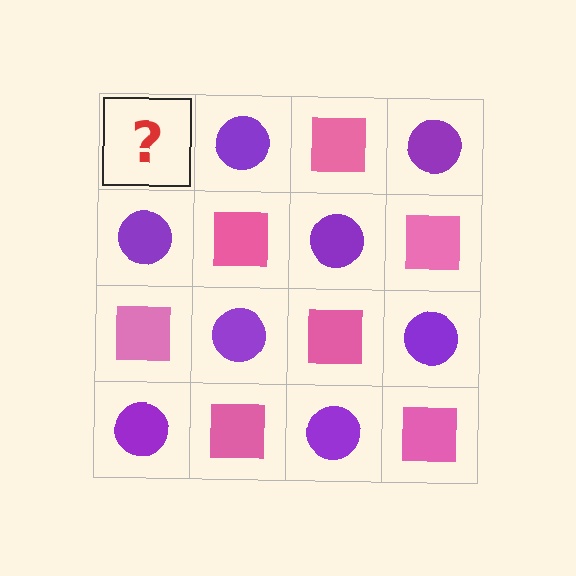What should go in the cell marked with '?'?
The missing cell should contain a pink square.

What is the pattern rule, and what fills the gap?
The rule is that it alternates pink square and purple circle in a checkerboard pattern. The gap should be filled with a pink square.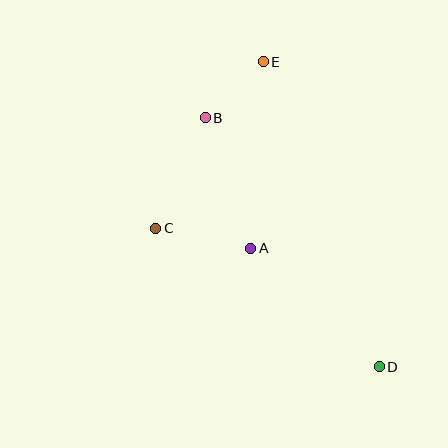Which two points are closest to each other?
Points B and E are closest to each other.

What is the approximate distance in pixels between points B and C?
The distance between B and C is approximately 121 pixels.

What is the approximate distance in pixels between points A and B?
The distance between A and B is approximately 139 pixels.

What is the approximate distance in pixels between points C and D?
The distance between C and D is approximately 263 pixels.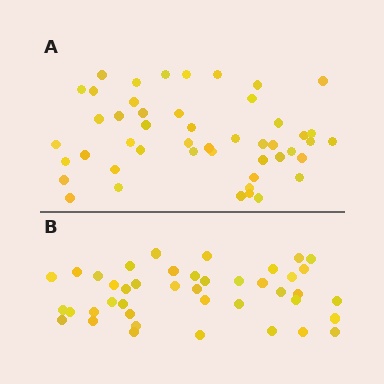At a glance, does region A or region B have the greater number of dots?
Region A (the top region) has more dots.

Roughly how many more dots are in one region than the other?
Region A has about 6 more dots than region B.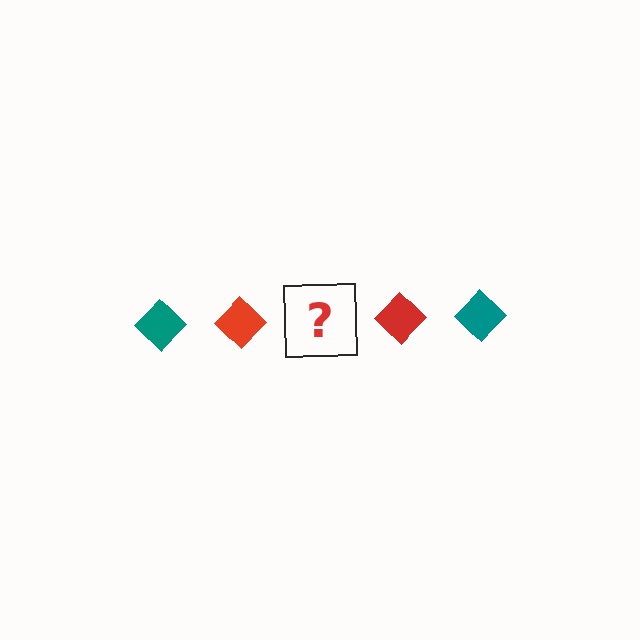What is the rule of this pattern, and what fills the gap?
The rule is that the pattern cycles through teal, red diamonds. The gap should be filled with a teal diamond.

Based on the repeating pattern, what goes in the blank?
The blank should be a teal diamond.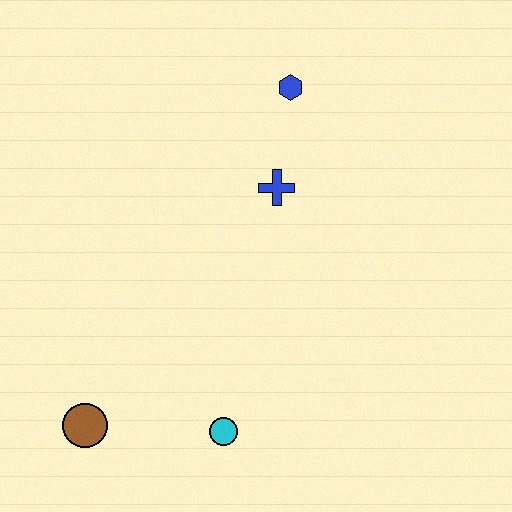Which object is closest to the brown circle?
The cyan circle is closest to the brown circle.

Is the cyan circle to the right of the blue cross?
No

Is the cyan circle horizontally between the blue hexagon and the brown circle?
Yes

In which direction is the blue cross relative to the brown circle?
The blue cross is above the brown circle.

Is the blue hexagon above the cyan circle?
Yes